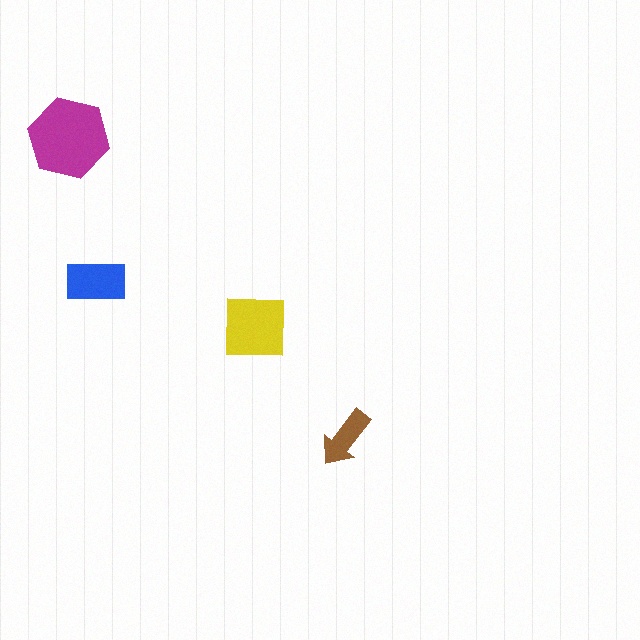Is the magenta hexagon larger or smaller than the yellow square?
Larger.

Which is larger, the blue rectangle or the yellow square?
The yellow square.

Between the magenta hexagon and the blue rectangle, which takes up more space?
The magenta hexagon.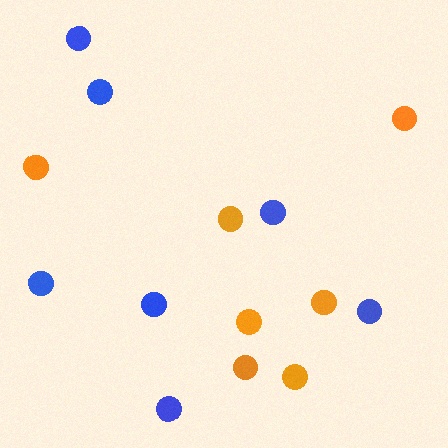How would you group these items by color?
There are 2 groups: one group of orange circles (7) and one group of blue circles (7).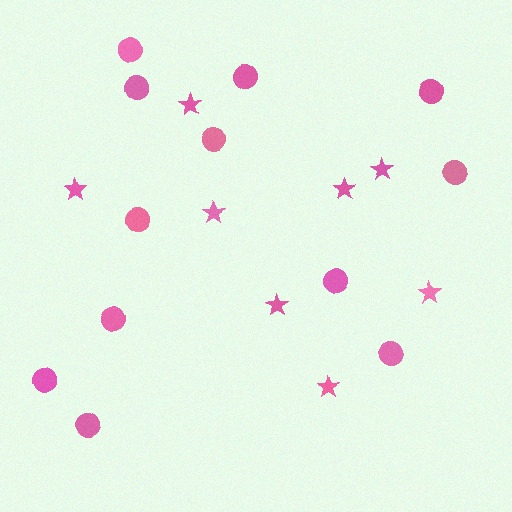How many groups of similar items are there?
There are 2 groups: one group of circles (12) and one group of stars (8).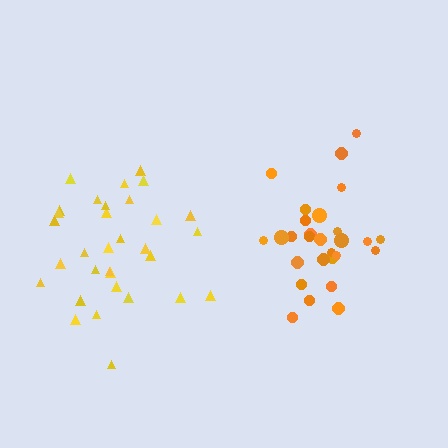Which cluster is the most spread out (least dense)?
Yellow.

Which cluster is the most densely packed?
Orange.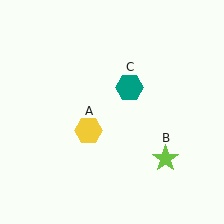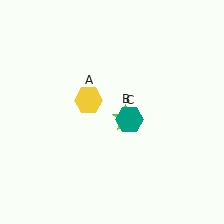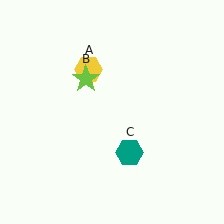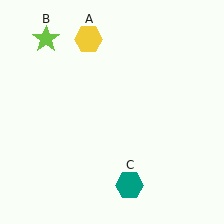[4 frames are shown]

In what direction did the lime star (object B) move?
The lime star (object B) moved up and to the left.